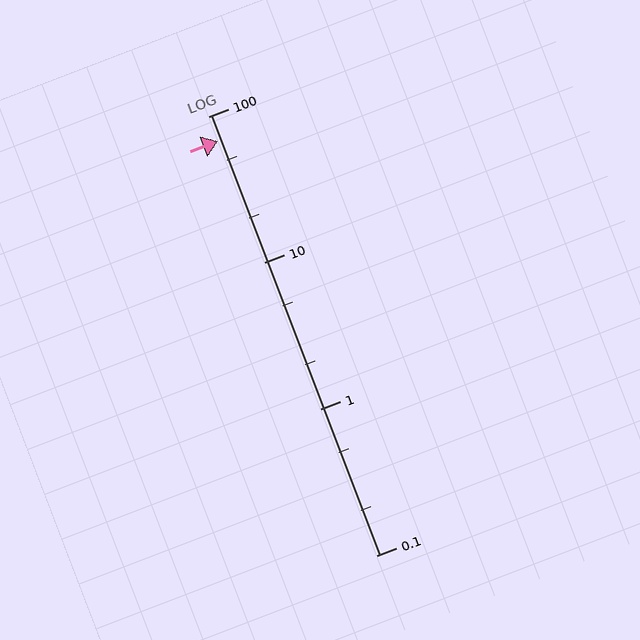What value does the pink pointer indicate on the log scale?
The pointer indicates approximately 68.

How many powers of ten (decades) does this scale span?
The scale spans 3 decades, from 0.1 to 100.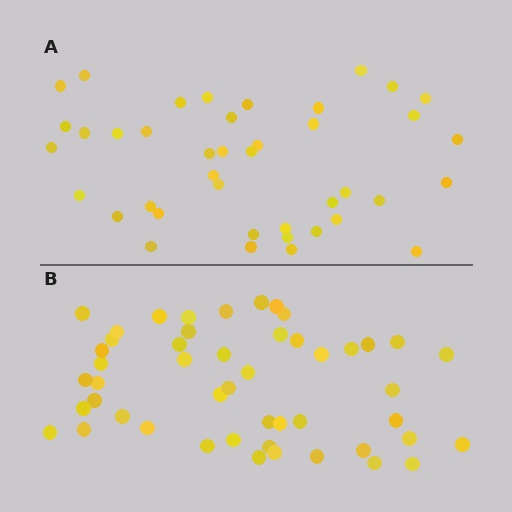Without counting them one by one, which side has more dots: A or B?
Region B (the bottom region) has more dots.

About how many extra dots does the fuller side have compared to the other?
Region B has roughly 8 or so more dots than region A.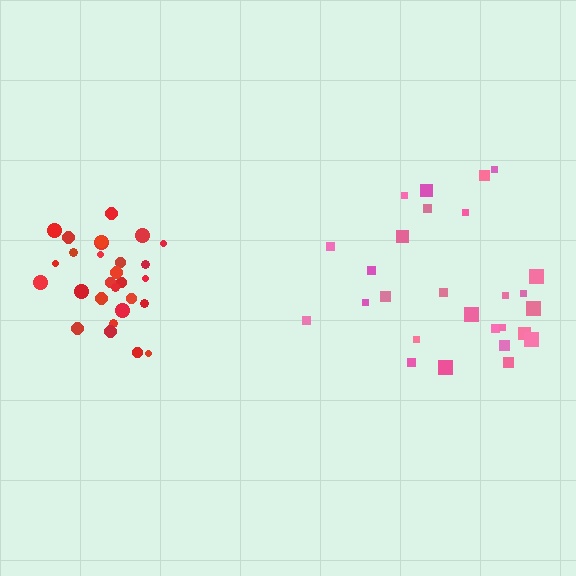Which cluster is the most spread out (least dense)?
Pink.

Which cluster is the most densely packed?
Red.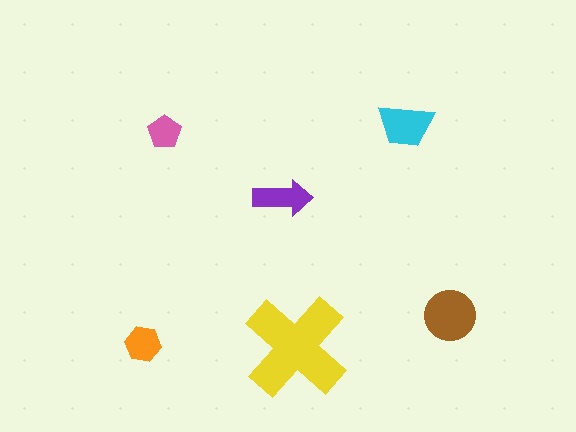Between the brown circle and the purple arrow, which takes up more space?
The brown circle.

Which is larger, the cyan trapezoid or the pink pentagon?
The cyan trapezoid.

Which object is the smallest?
The pink pentagon.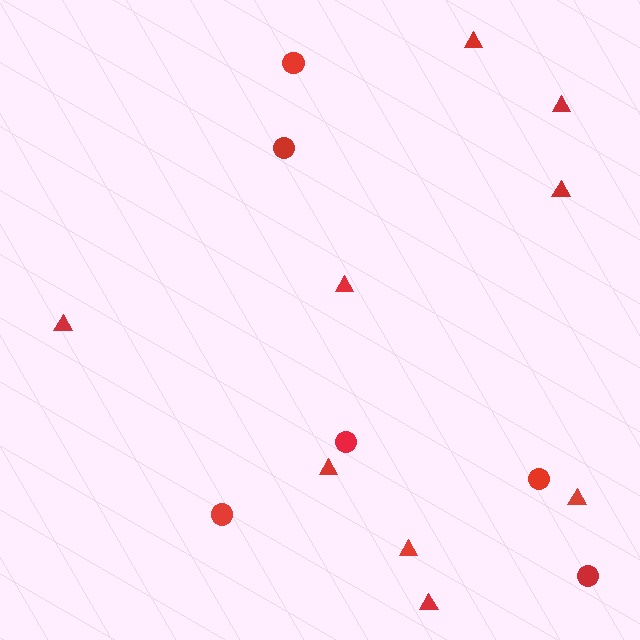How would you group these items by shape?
There are 2 groups: one group of circles (6) and one group of triangles (9).